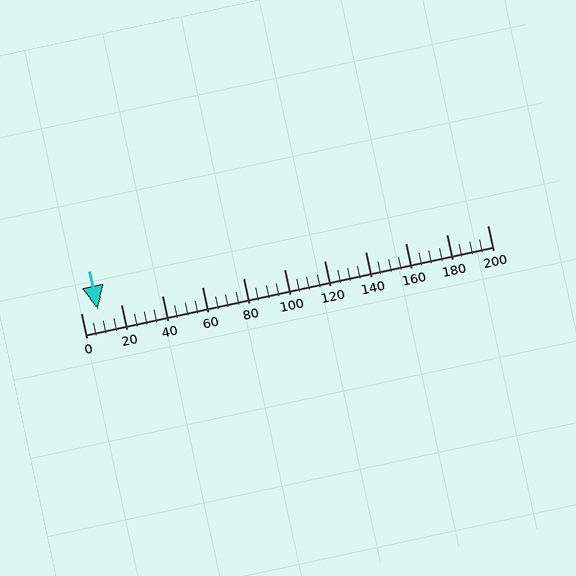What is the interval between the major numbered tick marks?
The major tick marks are spaced 20 units apart.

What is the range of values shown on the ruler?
The ruler shows values from 0 to 200.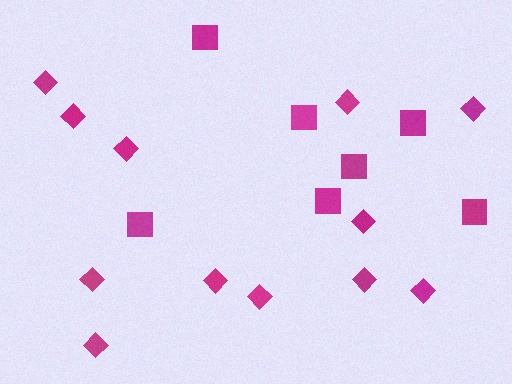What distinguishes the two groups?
There are 2 groups: one group of squares (7) and one group of diamonds (12).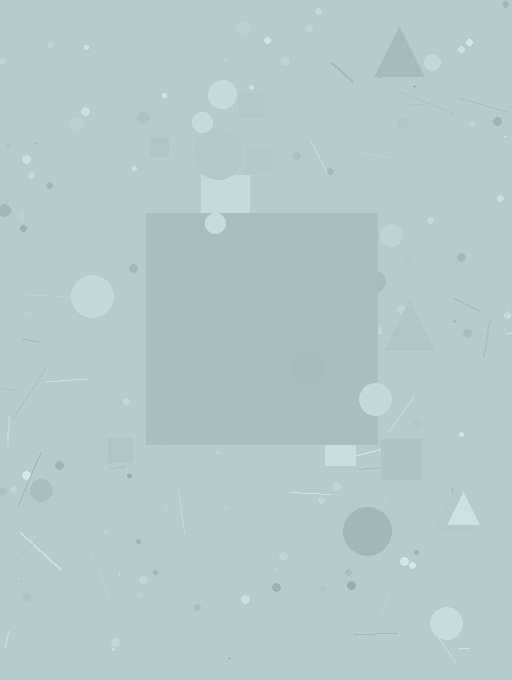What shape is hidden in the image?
A square is hidden in the image.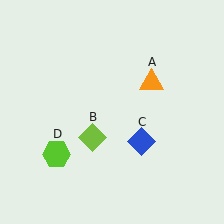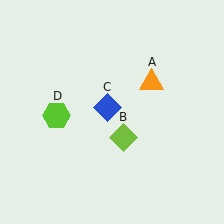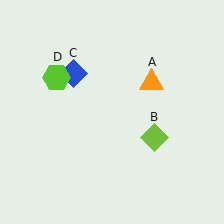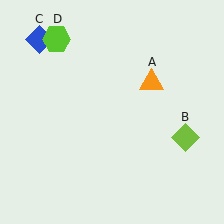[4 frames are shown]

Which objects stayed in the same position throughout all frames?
Orange triangle (object A) remained stationary.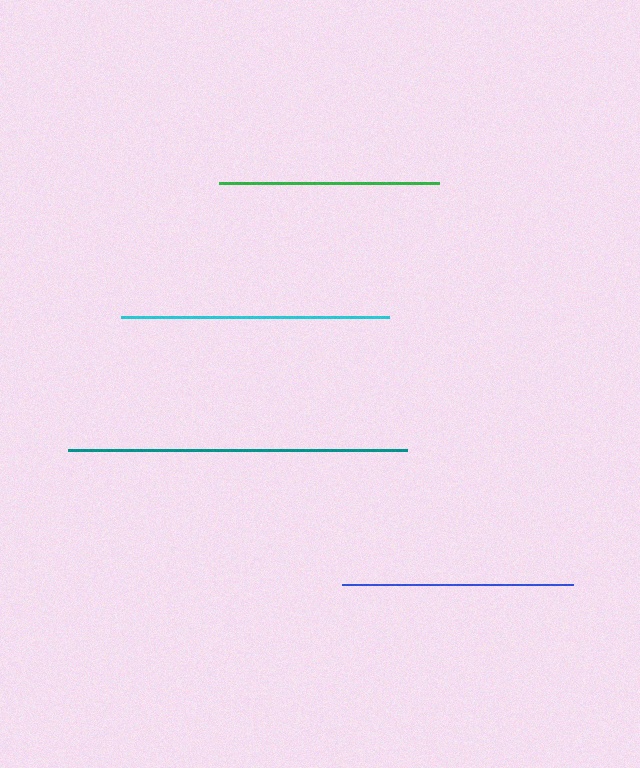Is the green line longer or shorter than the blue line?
The blue line is longer than the green line.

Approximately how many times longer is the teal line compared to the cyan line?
The teal line is approximately 1.3 times the length of the cyan line.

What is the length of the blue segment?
The blue segment is approximately 231 pixels long.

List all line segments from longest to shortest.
From longest to shortest: teal, cyan, blue, green.